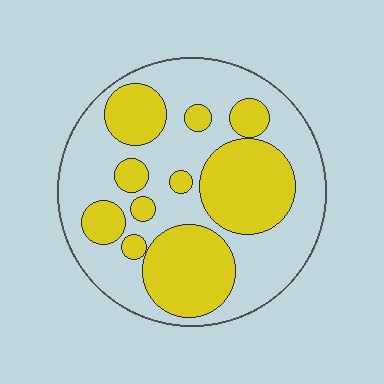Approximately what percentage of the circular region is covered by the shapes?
Approximately 40%.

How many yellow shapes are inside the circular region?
10.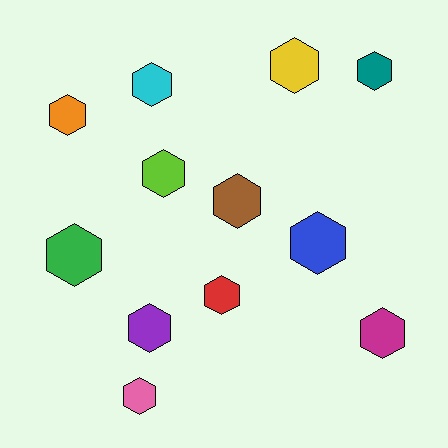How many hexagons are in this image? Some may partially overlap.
There are 12 hexagons.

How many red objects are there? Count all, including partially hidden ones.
There is 1 red object.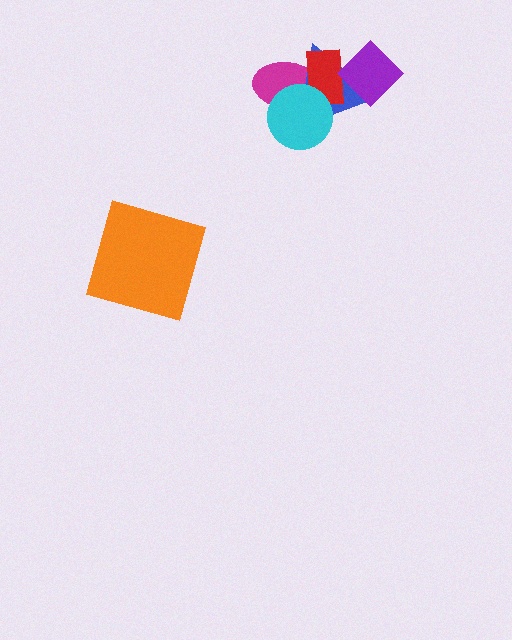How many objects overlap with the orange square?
0 objects overlap with the orange square.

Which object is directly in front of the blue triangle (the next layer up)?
The red rectangle is directly in front of the blue triangle.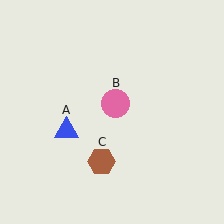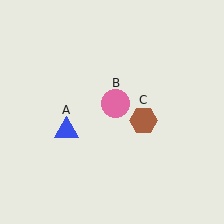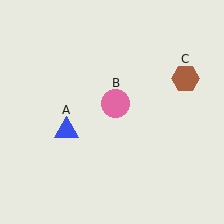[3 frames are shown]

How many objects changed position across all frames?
1 object changed position: brown hexagon (object C).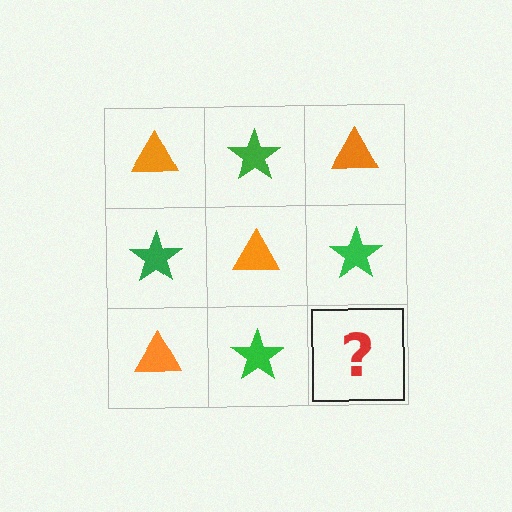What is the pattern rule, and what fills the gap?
The rule is that it alternates orange triangle and green star in a checkerboard pattern. The gap should be filled with an orange triangle.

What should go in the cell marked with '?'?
The missing cell should contain an orange triangle.